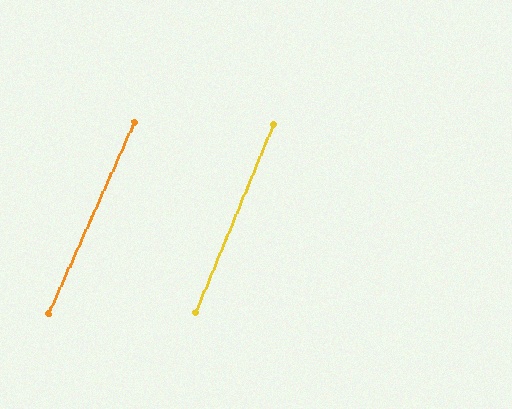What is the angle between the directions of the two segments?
Approximately 2 degrees.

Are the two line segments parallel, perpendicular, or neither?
Parallel — their directions differ by only 1.7°.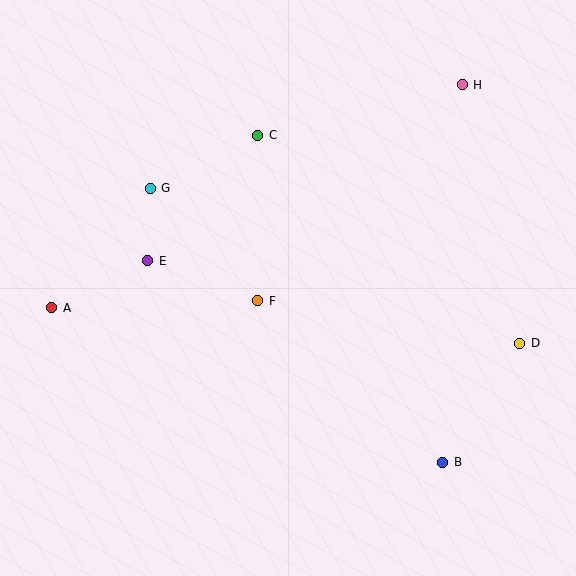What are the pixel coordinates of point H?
Point H is at (462, 85).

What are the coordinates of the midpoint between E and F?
The midpoint between E and F is at (203, 281).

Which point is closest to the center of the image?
Point F at (258, 301) is closest to the center.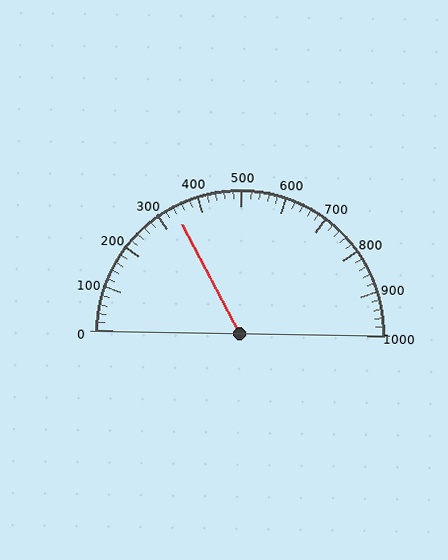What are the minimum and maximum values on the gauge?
The gauge ranges from 0 to 1000.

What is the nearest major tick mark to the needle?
The nearest major tick mark is 300.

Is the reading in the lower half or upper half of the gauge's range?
The reading is in the lower half of the range (0 to 1000).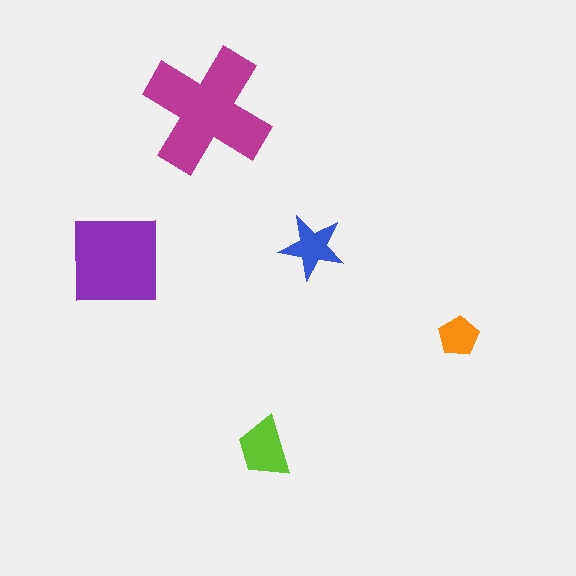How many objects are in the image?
There are 5 objects in the image.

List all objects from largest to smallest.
The magenta cross, the purple square, the lime trapezoid, the blue star, the orange pentagon.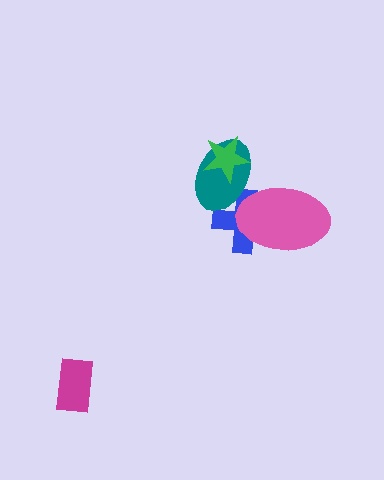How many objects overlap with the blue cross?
2 objects overlap with the blue cross.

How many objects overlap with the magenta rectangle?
0 objects overlap with the magenta rectangle.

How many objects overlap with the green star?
1 object overlaps with the green star.